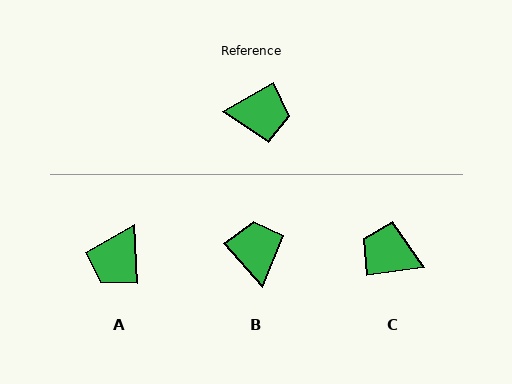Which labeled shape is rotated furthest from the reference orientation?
C, about 158 degrees away.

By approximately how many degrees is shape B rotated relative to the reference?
Approximately 101 degrees counter-clockwise.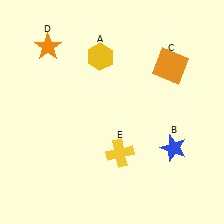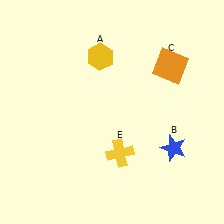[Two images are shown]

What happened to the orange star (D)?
The orange star (D) was removed in Image 2. It was in the top-left area of Image 1.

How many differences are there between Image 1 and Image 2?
There is 1 difference between the two images.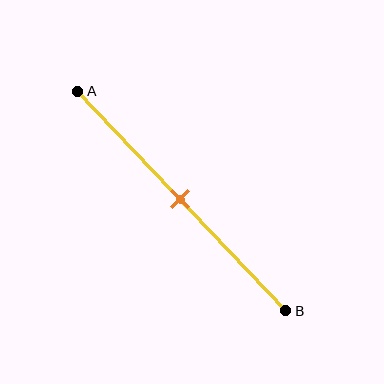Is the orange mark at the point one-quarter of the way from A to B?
No, the mark is at about 50% from A, not at the 25% one-quarter point.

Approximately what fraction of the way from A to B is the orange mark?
The orange mark is approximately 50% of the way from A to B.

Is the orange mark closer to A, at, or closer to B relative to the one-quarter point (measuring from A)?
The orange mark is closer to point B than the one-quarter point of segment AB.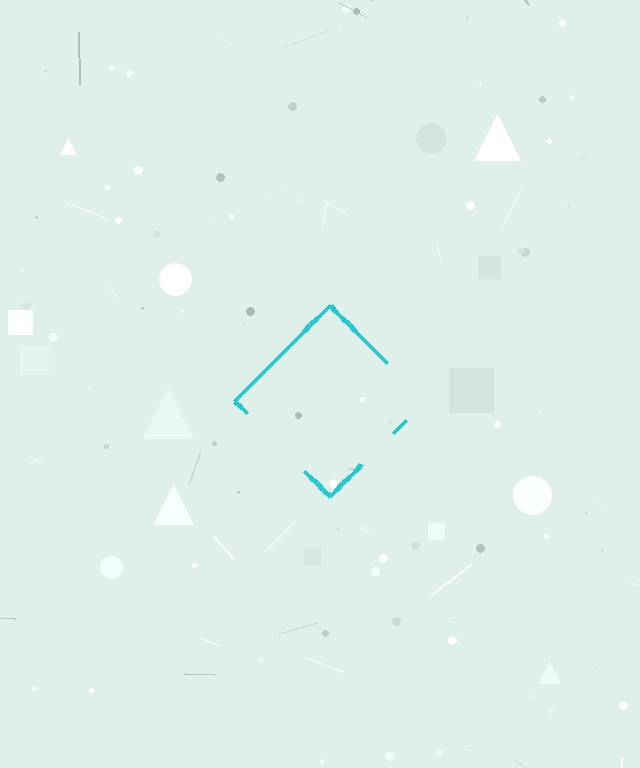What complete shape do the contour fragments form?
The contour fragments form a diamond.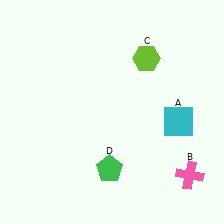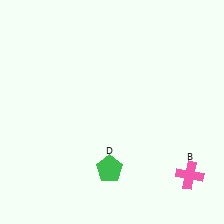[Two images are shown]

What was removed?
The lime hexagon (C), the cyan square (A) were removed in Image 2.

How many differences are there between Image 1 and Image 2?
There are 2 differences between the two images.